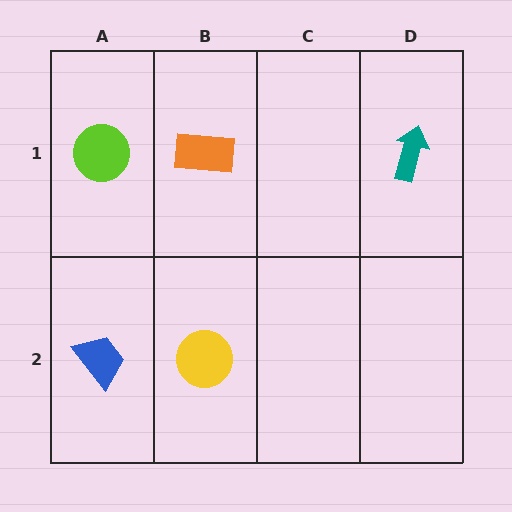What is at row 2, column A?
A blue trapezoid.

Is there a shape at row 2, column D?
No, that cell is empty.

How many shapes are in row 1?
3 shapes.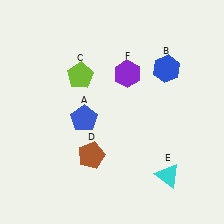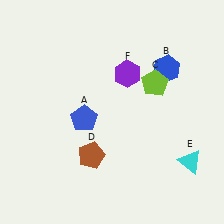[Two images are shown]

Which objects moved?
The objects that moved are: the lime pentagon (C), the cyan triangle (E).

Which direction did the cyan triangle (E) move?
The cyan triangle (E) moved right.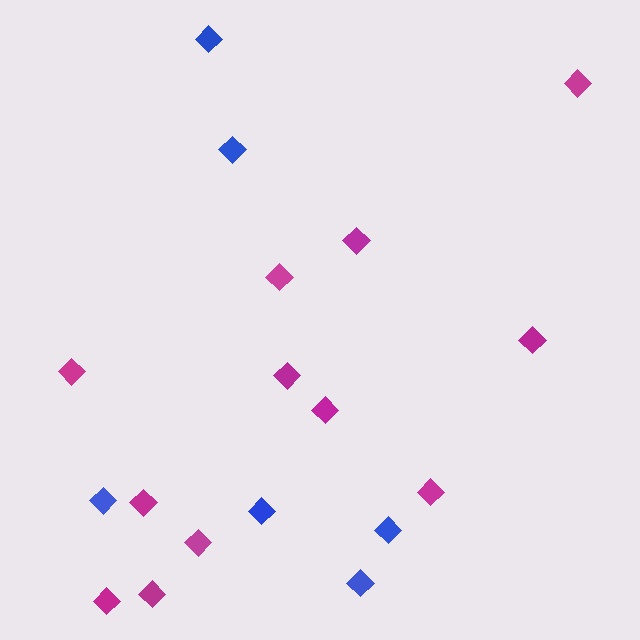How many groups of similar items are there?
There are 2 groups: one group of magenta diamonds (12) and one group of blue diamonds (6).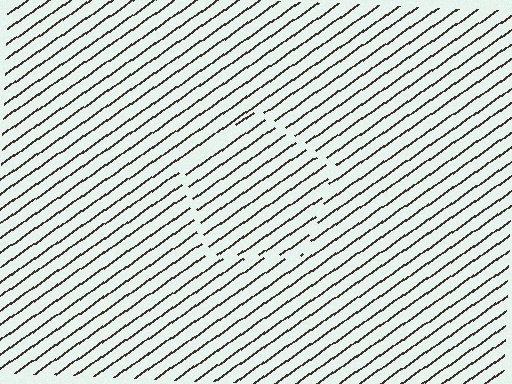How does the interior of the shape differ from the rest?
The interior of the shape contains the same grating, shifted by half a period — the contour is defined by the phase discontinuity where line-ends from the inner and outer gratings abut.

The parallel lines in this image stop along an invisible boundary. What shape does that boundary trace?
An illusory pentagon. The interior of the shape contains the same grating, shifted by half a period — the contour is defined by the phase discontinuity where line-ends from the inner and outer gratings abut.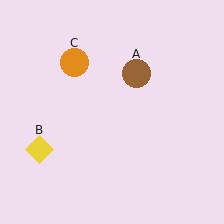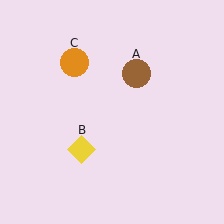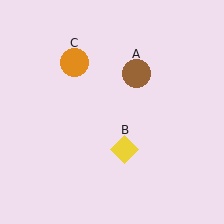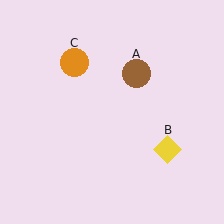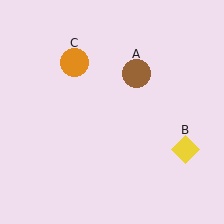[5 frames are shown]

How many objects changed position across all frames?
1 object changed position: yellow diamond (object B).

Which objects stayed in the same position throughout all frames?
Brown circle (object A) and orange circle (object C) remained stationary.